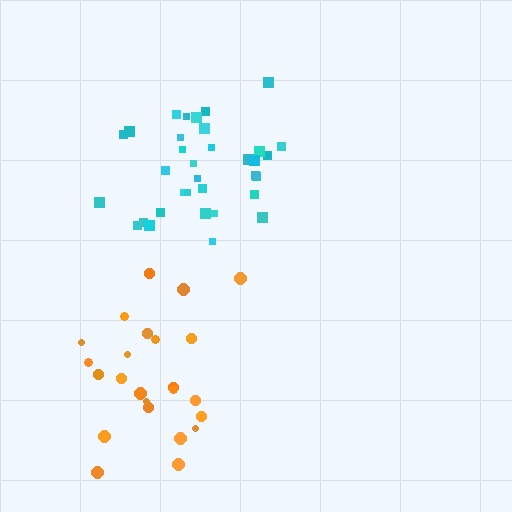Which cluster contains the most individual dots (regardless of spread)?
Cyan (34).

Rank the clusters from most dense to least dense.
cyan, orange.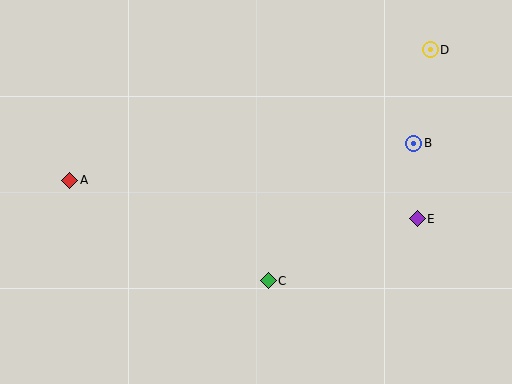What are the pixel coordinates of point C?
Point C is at (268, 281).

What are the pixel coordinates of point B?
Point B is at (414, 143).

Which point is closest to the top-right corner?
Point D is closest to the top-right corner.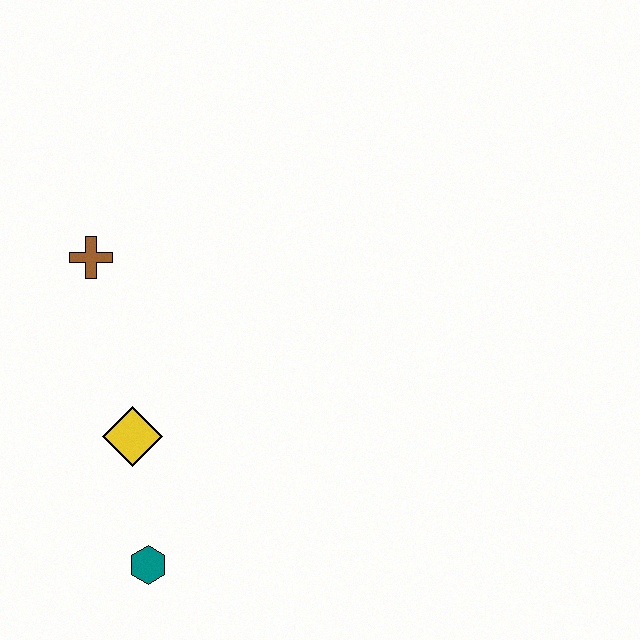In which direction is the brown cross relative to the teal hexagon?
The brown cross is above the teal hexagon.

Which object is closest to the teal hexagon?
The yellow diamond is closest to the teal hexagon.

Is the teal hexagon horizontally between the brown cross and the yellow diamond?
No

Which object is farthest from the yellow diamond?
The brown cross is farthest from the yellow diamond.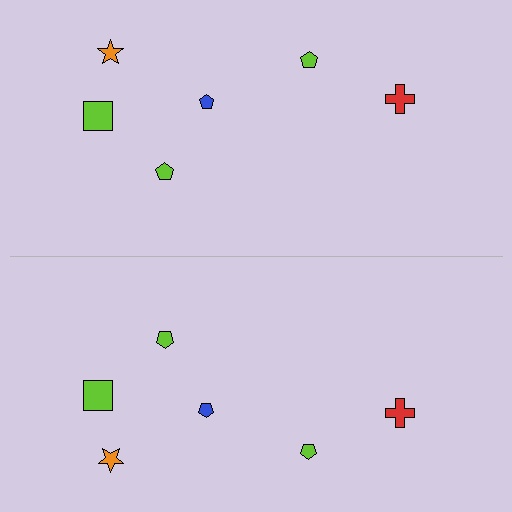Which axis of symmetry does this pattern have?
The pattern has a horizontal axis of symmetry running through the center of the image.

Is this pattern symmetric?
Yes, this pattern has bilateral (reflection) symmetry.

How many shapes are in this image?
There are 12 shapes in this image.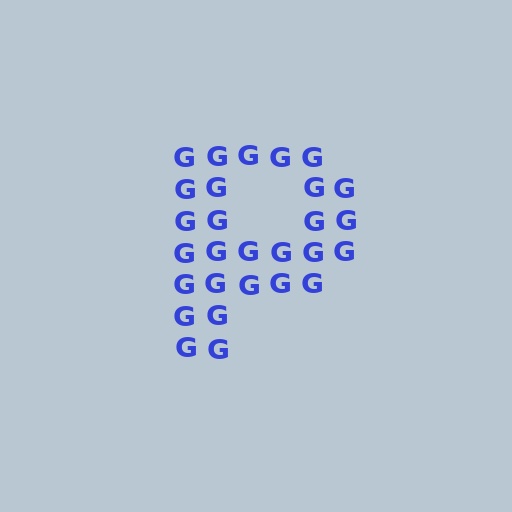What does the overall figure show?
The overall figure shows the letter P.